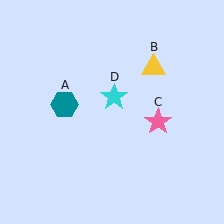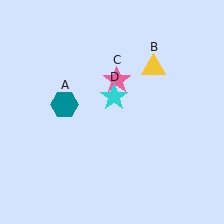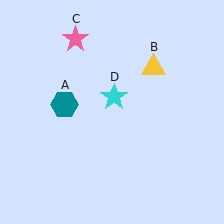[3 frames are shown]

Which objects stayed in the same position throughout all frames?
Teal hexagon (object A) and yellow triangle (object B) and cyan star (object D) remained stationary.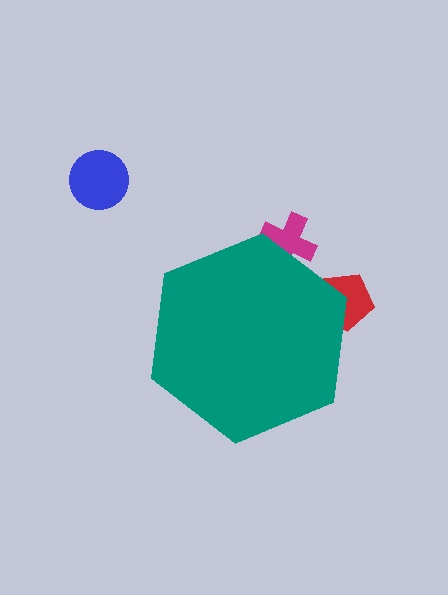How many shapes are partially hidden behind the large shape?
2 shapes are partially hidden.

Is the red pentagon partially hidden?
Yes, the red pentagon is partially hidden behind the teal hexagon.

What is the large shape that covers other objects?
A teal hexagon.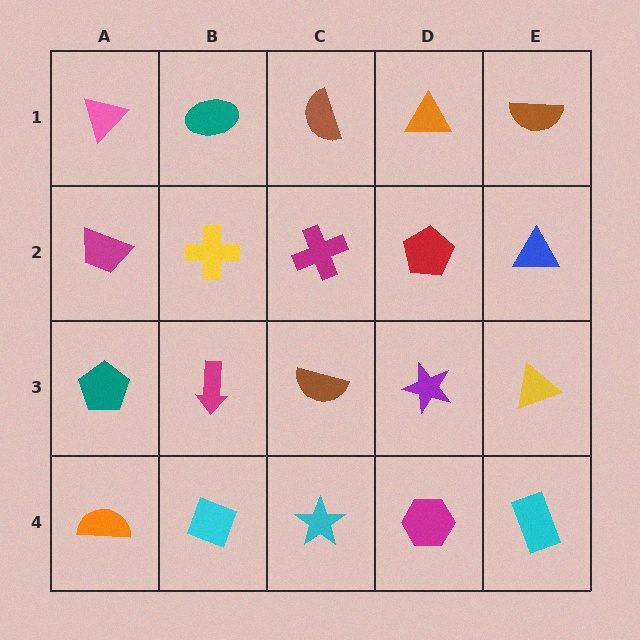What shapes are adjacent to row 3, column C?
A magenta cross (row 2, column C), a cyan star (row 4, column C), a magenta arrow (row 3, column B), a purple star (row 3, column D).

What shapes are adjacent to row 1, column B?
A yellow cross (row 2, column B), a pink triangle (row 1, column A), a brown semicircle (row 1, column C).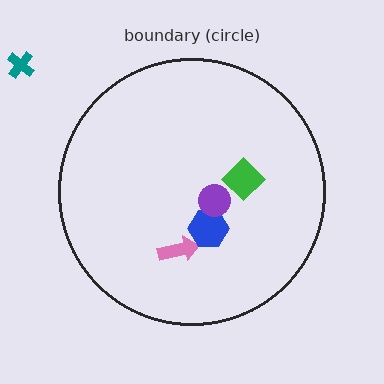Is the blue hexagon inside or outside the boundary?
Inside.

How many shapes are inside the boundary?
4 inside, 1 outside.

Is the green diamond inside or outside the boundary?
Inside.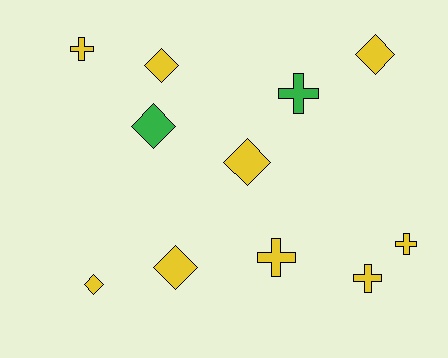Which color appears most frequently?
Yellow, with 9 objects.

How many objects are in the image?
There are 11 objects.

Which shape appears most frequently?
Diamond, with 6 objects.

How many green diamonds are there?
There is 1 green diamond.